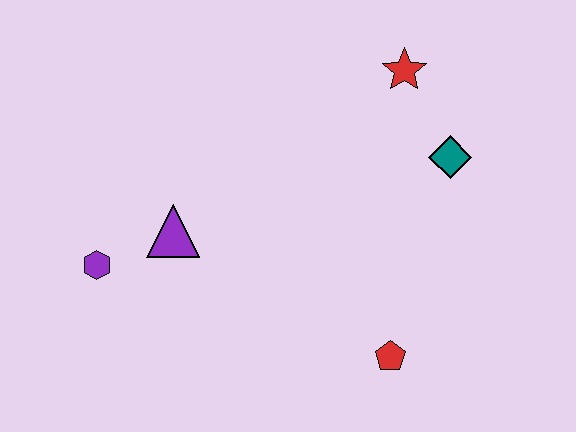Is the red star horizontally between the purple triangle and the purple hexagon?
No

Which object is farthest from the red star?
The purple hexagon is farthest from the red star.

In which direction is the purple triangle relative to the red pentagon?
The purple triangle is to the left of the red pentagon.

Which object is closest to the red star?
The teal diamond is closest to the red star.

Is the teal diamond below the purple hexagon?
No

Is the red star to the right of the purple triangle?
Yes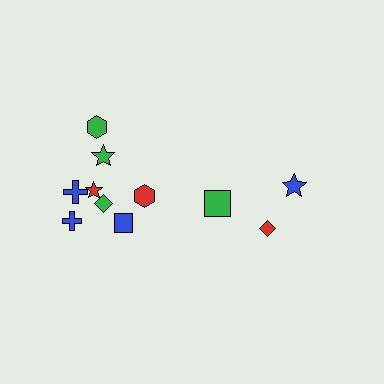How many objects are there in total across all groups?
There are 11 objects.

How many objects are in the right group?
There are 3 objects.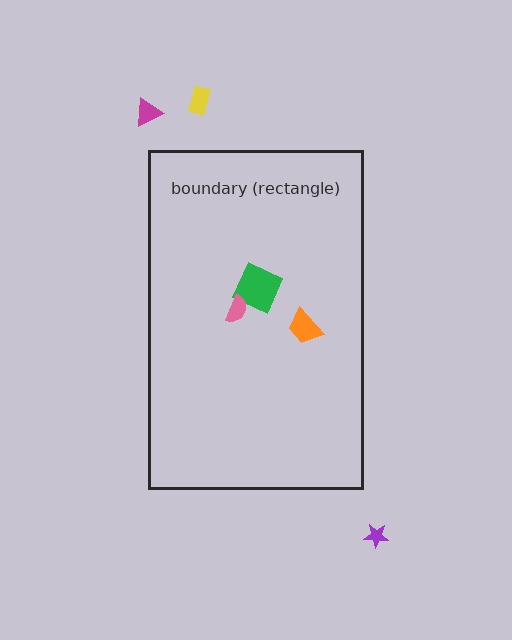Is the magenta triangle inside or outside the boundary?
Outside.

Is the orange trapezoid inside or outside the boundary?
Inside.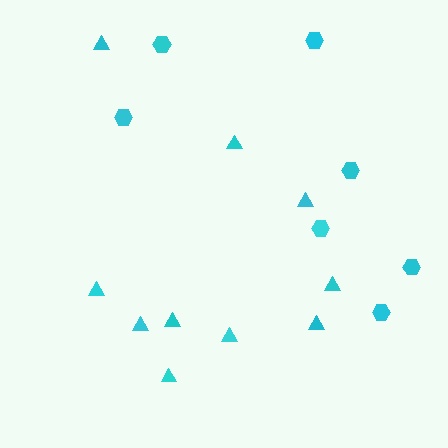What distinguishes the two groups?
There are 2 groups: one group of hexagons (7) and one group of triangles (10).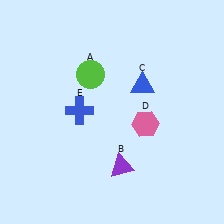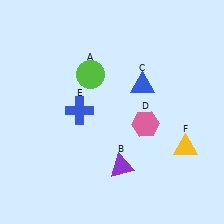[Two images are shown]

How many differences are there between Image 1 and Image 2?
There is 1 difference between the two images.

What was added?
A yellow triangle (F) was added in Image 2.